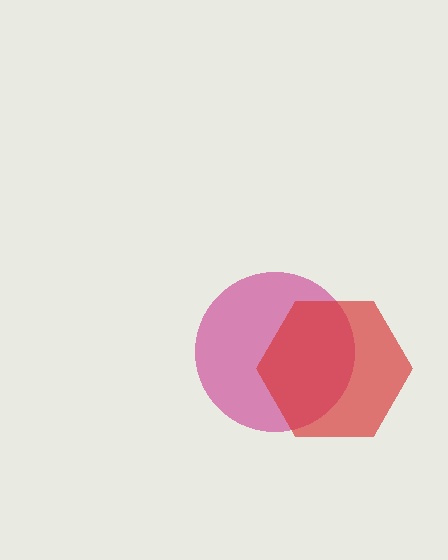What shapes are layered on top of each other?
The layered shapes are: a magenta circle, a red hexagon.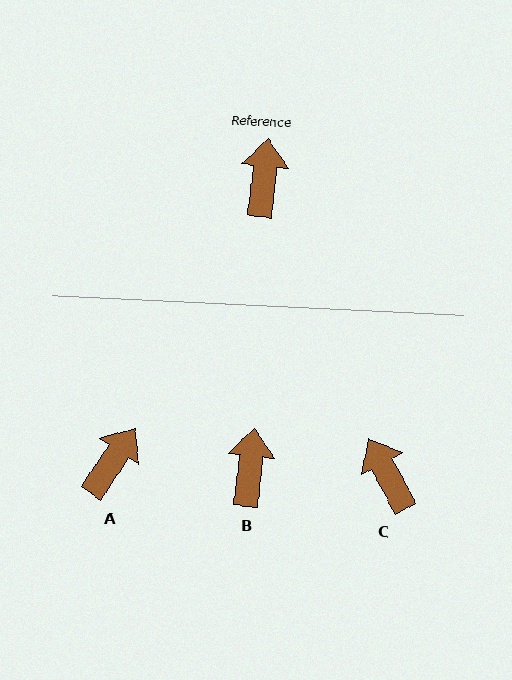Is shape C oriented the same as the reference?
No, it is off by about 34 degrees.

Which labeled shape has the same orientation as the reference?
B.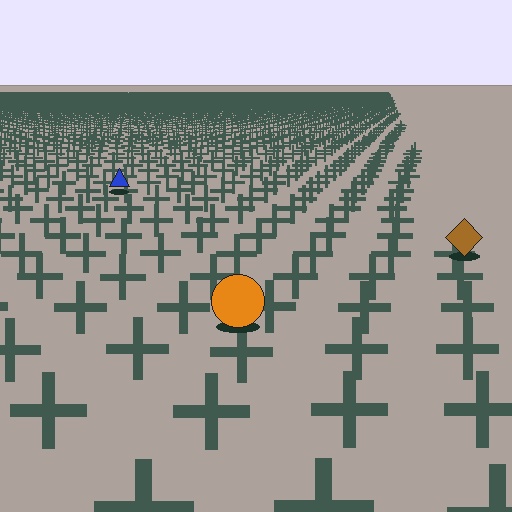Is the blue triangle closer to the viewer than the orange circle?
No. The orange circle is closer — you can tell from the texture gradient: the ground texture is coarser near it.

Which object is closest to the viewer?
The orange circle is closest. The texture marks near it are larger and more spread out.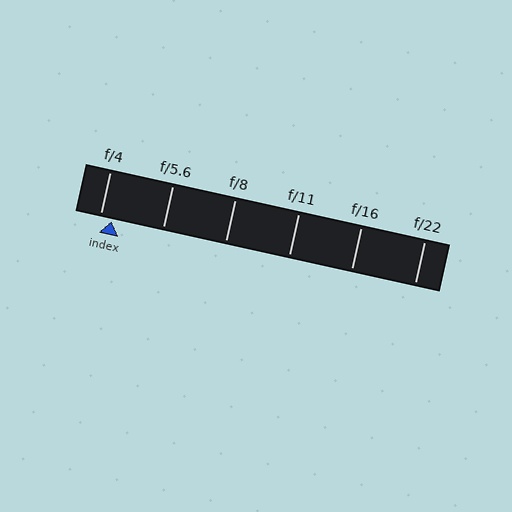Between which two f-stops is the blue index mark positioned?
The index mark is between f/4 and f/5.6.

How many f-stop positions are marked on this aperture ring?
There are 6 f-stop positions marked.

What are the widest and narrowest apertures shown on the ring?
The widest aperture shown is f/4 and the narrowest is f/22.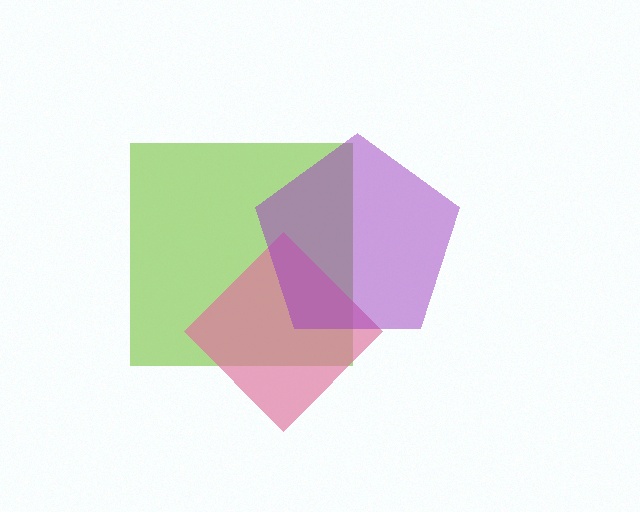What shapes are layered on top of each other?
The layered shapes are: a lime square, a pink diamond, a purple pentagon.